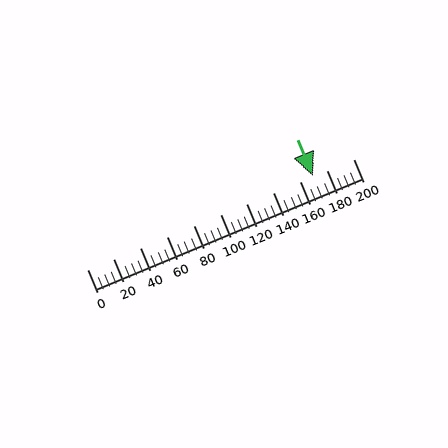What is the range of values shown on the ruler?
The ruler shows values from 0 to 200.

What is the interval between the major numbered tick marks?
The major tick marks are spaced 20 units apart.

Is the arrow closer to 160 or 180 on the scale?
The arrow is closer to 180.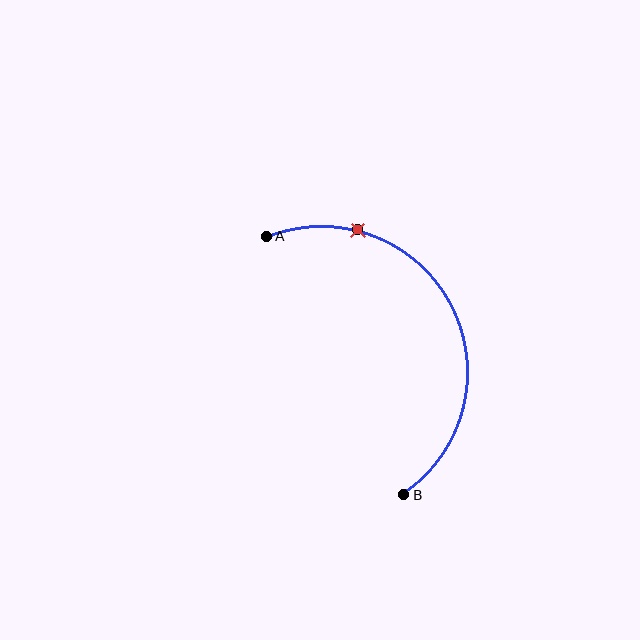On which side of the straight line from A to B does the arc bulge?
The arc bulges to the right of the straight line connecting A and B.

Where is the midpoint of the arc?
The arc midpoint is the point on the curve farthest from the straight line joining A and B. It sits to the right of that line.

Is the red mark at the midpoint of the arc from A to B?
No. The red mark lies on the arc but is closer to endpoint A. The arc midpoint would be at the point on the curve equidistant along the arc from both A and B.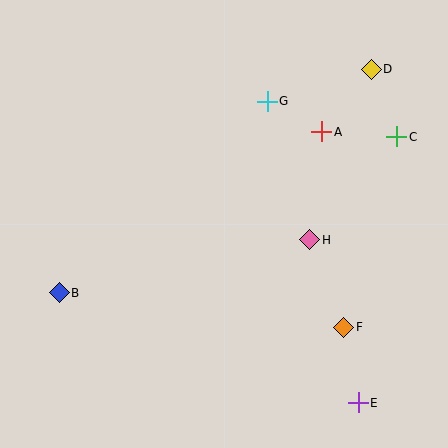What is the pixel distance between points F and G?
The distance between F and G is 238 pixels.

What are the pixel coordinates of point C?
Point C is at (397, 137).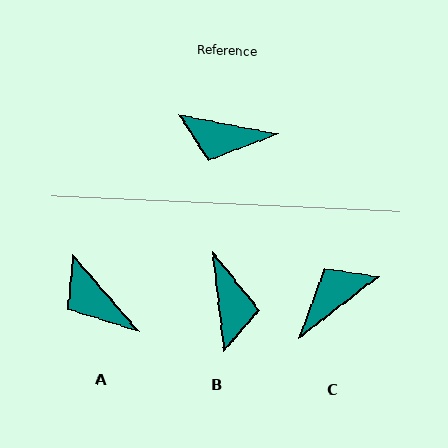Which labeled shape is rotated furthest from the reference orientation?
C, about 132 degrees away.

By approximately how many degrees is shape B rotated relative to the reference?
Approximately 107 degrees counter-clockwise.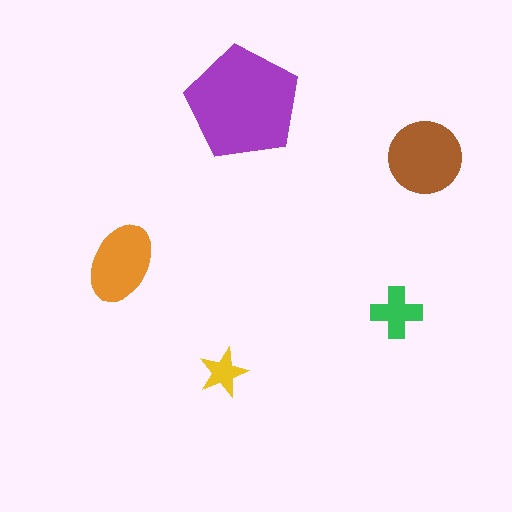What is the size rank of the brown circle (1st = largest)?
2nd.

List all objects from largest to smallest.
The purple pentagon, the brown circle, the orange ellipse, the green cross, the yellow star.